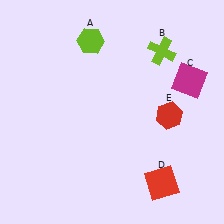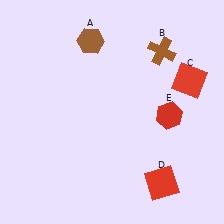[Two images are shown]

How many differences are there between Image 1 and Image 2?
There are 3 differences between the two images.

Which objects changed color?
A changed from lime to brown. B changed from lime to brown. C changed from magenta to red.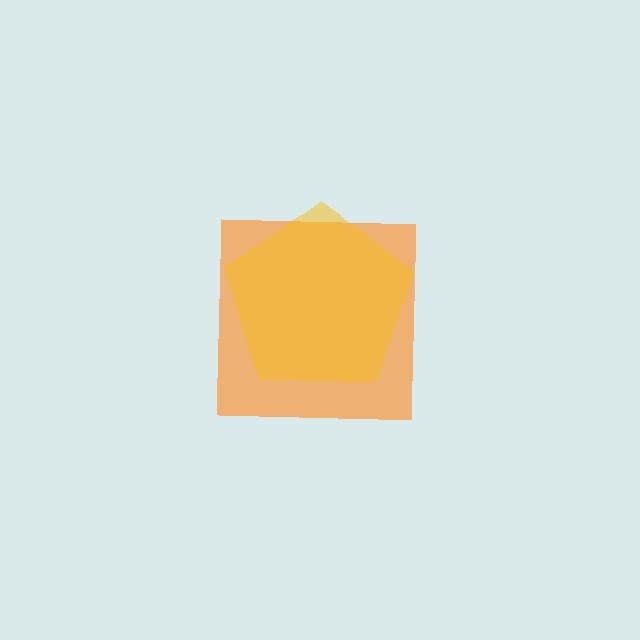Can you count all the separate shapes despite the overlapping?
Yes, there are 2 separate shapes.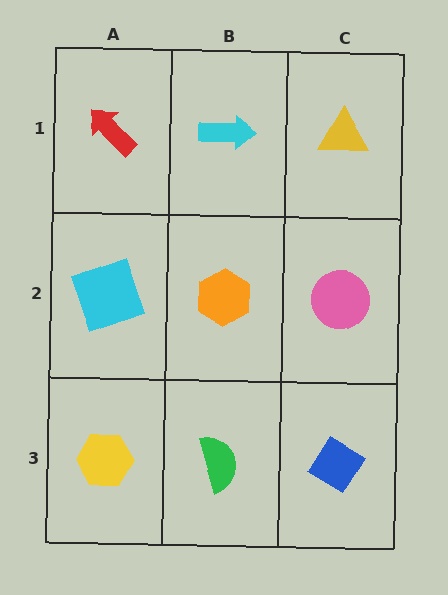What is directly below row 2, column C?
A blue diamond.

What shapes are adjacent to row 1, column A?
A cyan square (row 2, column A), a cyan arrow (row 1, column B).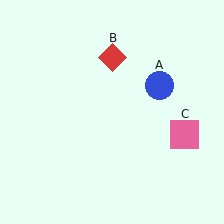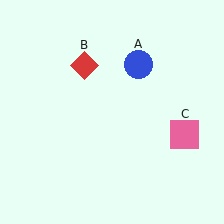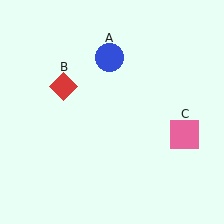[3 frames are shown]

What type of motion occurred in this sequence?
The blue circle (object A), red diamond (object B) rotated counterclockwise around the center of the scene.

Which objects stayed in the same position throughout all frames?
Pink square (object C) remained stationary.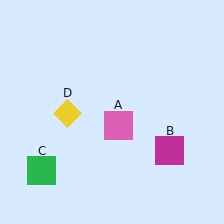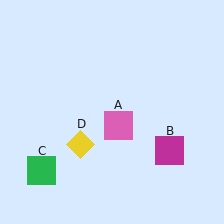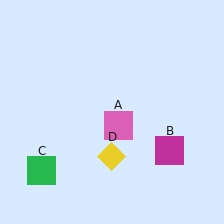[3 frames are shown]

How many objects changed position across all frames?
1 object changed position: yellow diamond (object D).